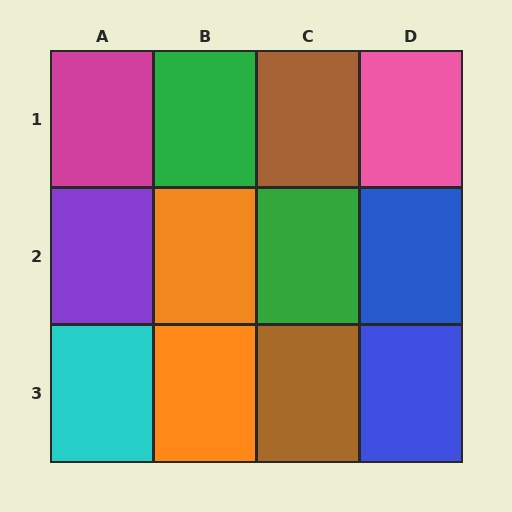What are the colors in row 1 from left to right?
Magenta, green, brown, pink.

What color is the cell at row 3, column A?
Cyan.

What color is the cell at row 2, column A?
Purple.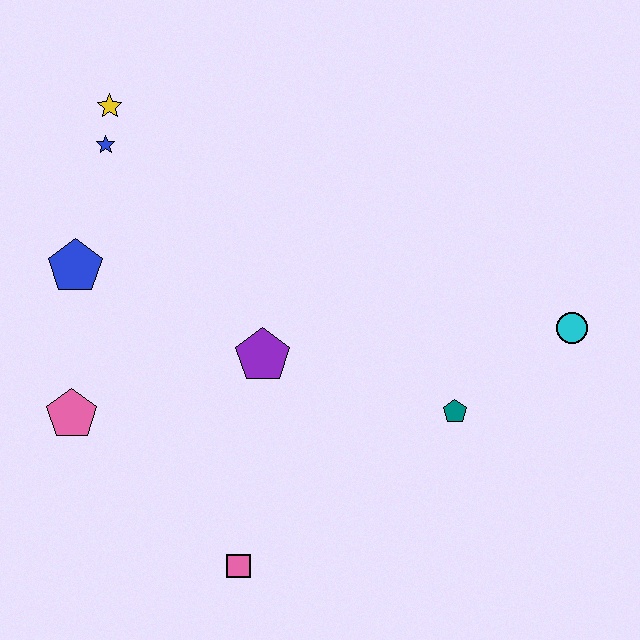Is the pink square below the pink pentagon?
Yes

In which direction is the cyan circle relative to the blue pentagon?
The cyan circle is to the right of the blue pentagon.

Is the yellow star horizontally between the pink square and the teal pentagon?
No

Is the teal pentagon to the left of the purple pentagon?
No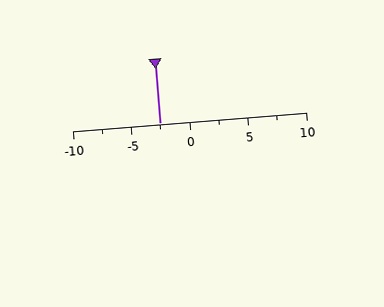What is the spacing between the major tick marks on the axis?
The major ticks are spaced 5 apart.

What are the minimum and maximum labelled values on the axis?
The axis runs from -10 to 10.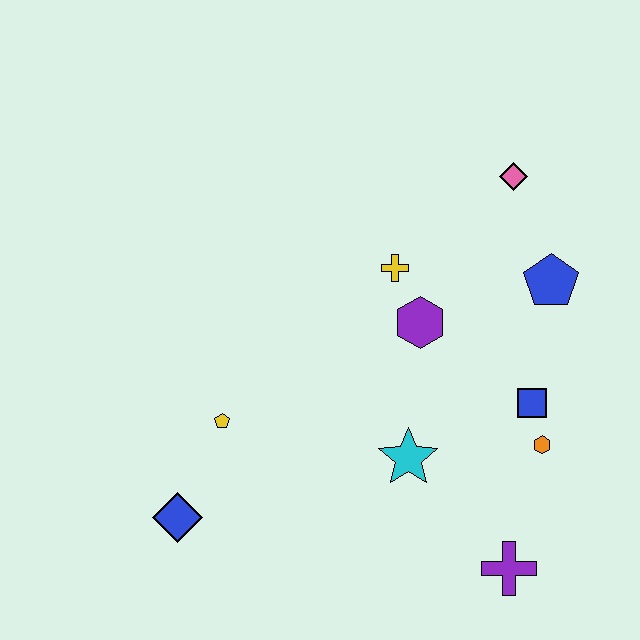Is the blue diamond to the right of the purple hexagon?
No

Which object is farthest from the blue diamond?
The pink diamond is farthest from the blue diamond.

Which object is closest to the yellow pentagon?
The blue diamond is closest to the yellow pentagon.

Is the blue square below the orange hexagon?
No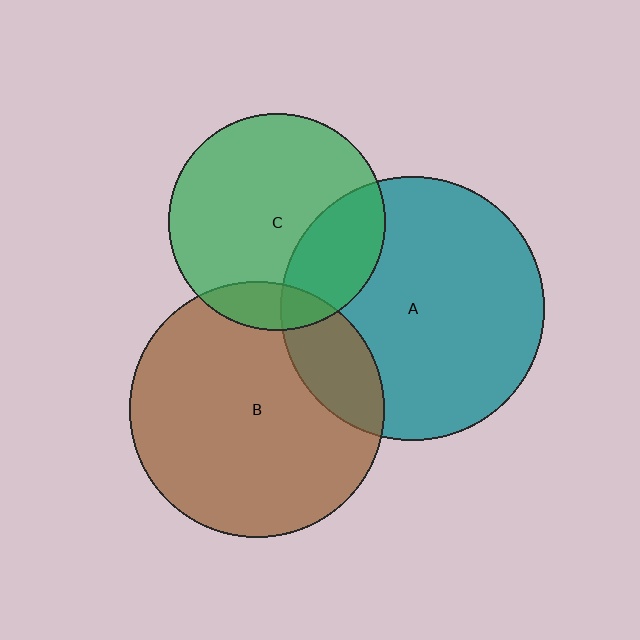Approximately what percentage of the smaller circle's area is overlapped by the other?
Approximately 25%.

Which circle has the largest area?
Circle A (teal).